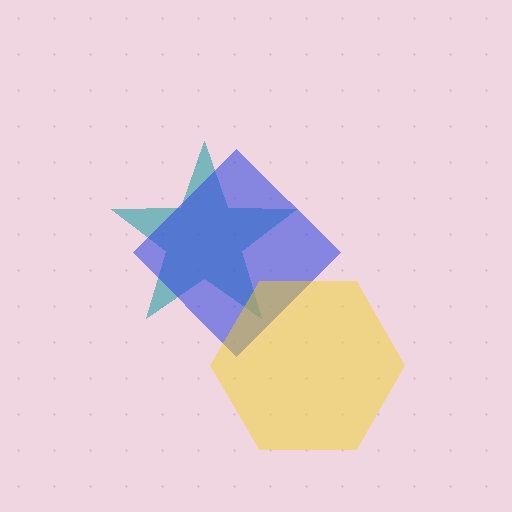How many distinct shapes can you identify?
There are 3 distinct shapes: a teal star, a blue diamond, a yellow hexagon.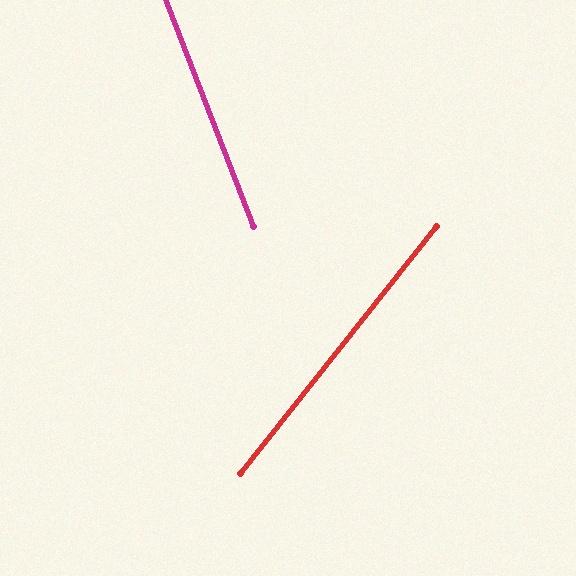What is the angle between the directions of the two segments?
Approximately 59 degrees.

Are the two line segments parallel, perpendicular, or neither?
Neither parallel nor perpendicular — they differ by about 59°.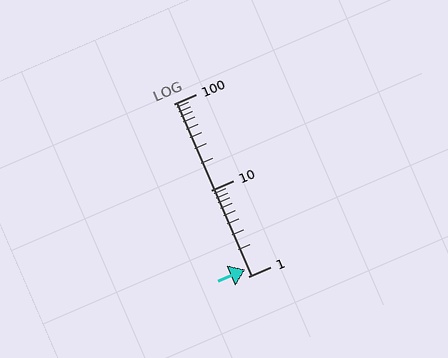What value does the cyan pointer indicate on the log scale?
The pointer indicates approximately 1.2.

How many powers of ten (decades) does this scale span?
The scale spans 2 decades, from 1 to 100.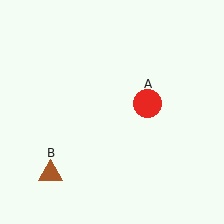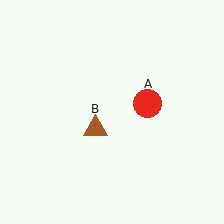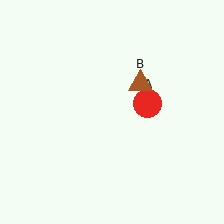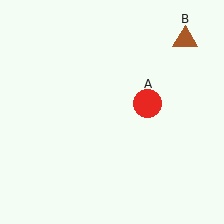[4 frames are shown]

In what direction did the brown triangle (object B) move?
The brown triangle (object B) moved up and to the right.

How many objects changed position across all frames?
1 object changed position: brown triangle (object B).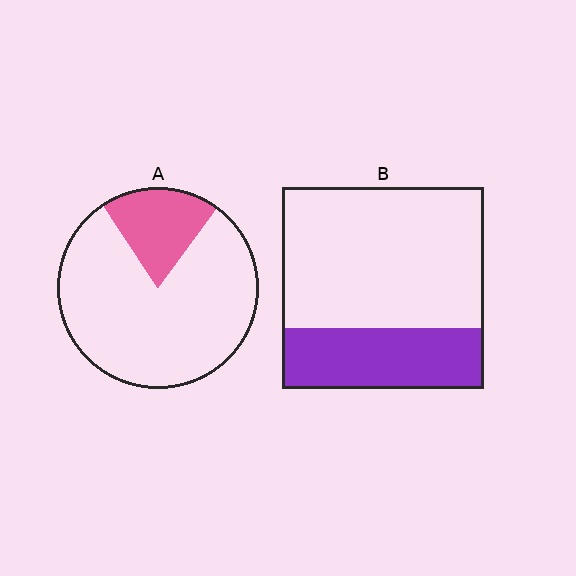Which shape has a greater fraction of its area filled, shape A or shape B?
Shape B.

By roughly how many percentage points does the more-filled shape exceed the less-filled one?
By roughly 10 percentage points (B over A).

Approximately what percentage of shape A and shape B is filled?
A is approximately 20% and B is approximately 30%.